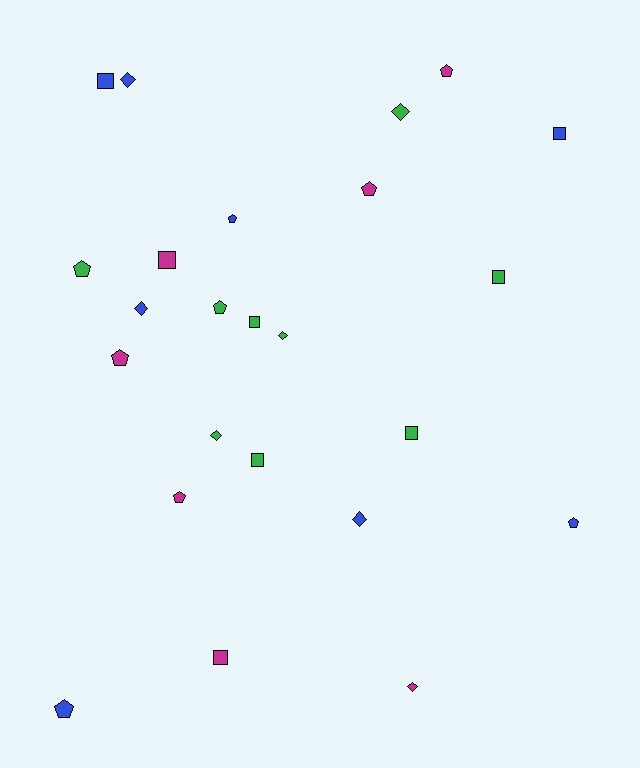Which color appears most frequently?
Green, with 9 objects.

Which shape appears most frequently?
Pentagon, with 9 objects.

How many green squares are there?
There are 4 green squares.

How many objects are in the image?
There are 24 objects.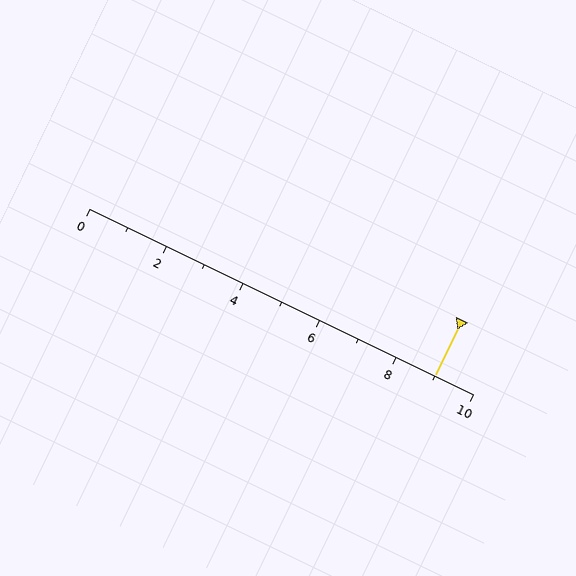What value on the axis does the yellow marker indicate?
The marker indicates approximately 9.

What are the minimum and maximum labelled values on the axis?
The axis runs from 0 to 10.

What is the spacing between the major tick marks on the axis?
The major ticks are spaced 2 apart.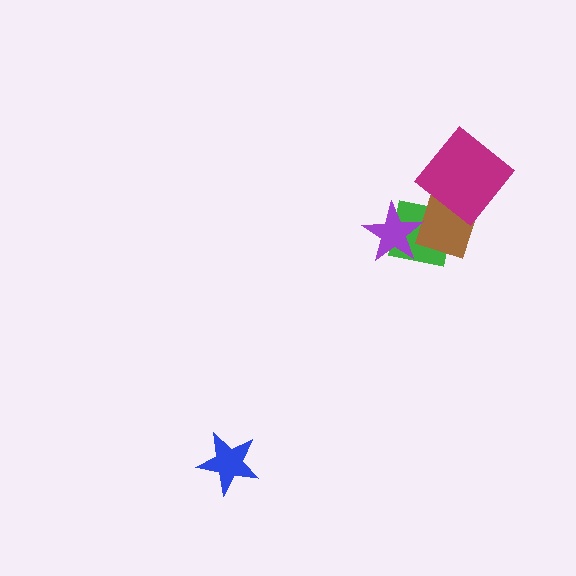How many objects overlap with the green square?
2 objects overlap with the green square.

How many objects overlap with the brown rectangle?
3 objects overlap with the brown rectangle.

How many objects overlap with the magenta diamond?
1 object overlaps with the magenta diamond.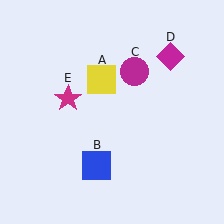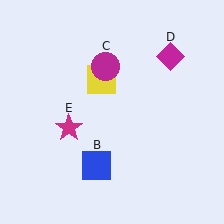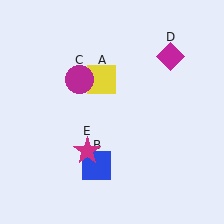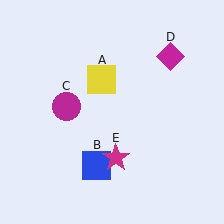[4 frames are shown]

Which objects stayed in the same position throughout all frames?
Yellow square (object A) and blue square (object B) and magenta diamond (object D) remained stationary.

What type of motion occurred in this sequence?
The magenta circle (object C), magenta star (object E) rotated counterclockwise around the center of the scene.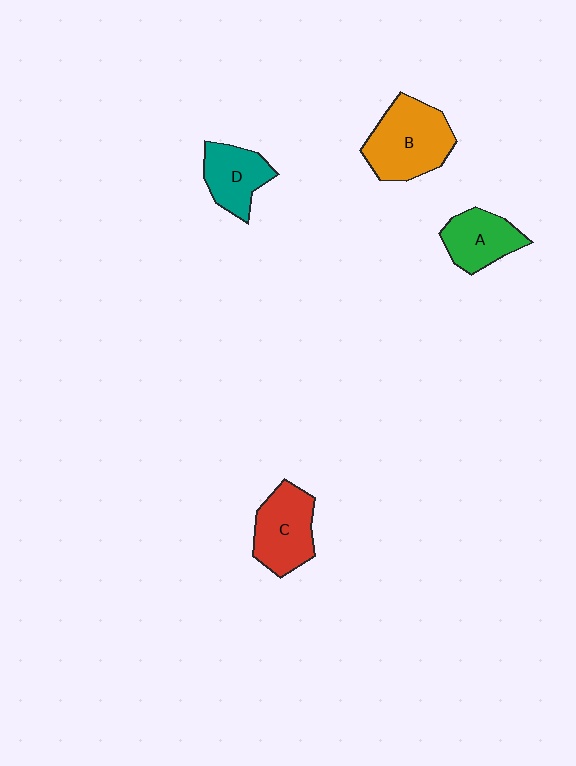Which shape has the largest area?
Shape B (orange).